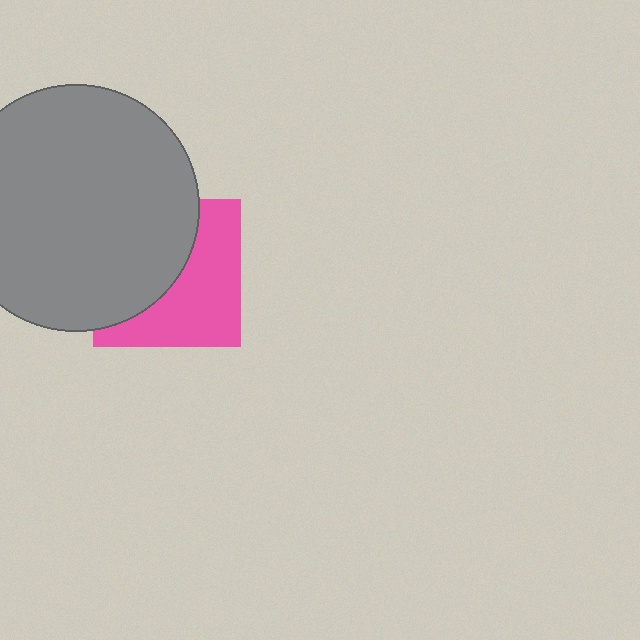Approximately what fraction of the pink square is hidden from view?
Roughly 49% of the pink square is hidden behind the gray circle.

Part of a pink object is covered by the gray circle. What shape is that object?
It is a square.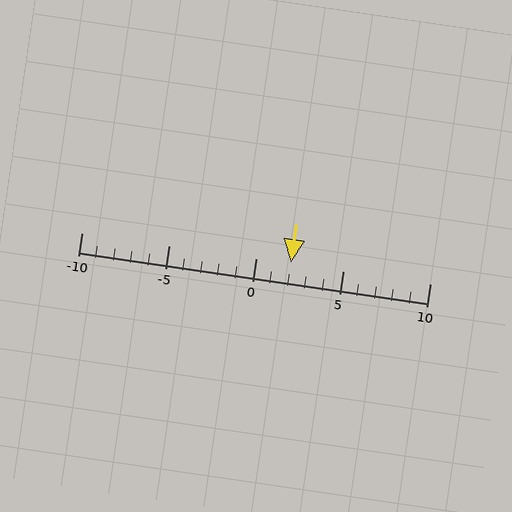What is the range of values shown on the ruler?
The ruler shows values from -10 to 10.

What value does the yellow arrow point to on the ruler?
The yellow arrow points to approximately 2.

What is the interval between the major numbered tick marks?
The major tick marks are spaced 5 units apart.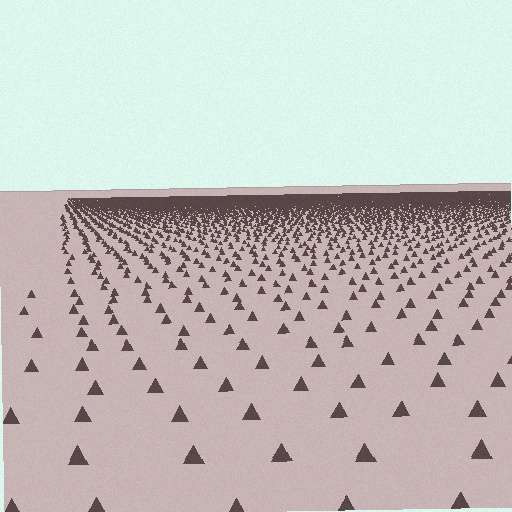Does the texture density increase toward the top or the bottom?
Density increases toward the top.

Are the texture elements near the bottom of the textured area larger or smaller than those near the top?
Larger. Near the bottom, elements are closer to the viewer and appear at a bigger on-screen size.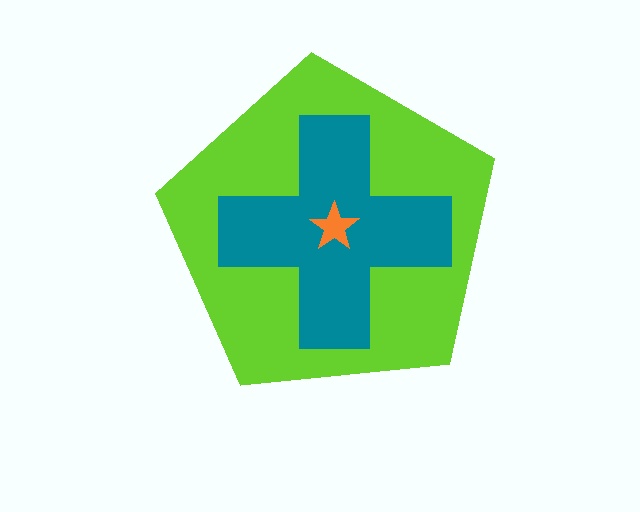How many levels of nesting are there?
3.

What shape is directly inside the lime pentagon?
The teal cross.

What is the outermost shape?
The lime pentagon.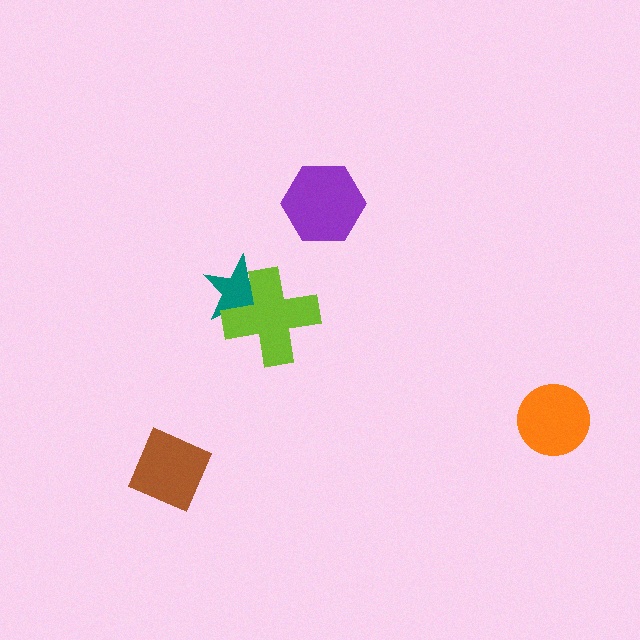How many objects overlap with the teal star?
1 object overlaps with the teal star.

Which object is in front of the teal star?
The lime cross is in front of the teal star.